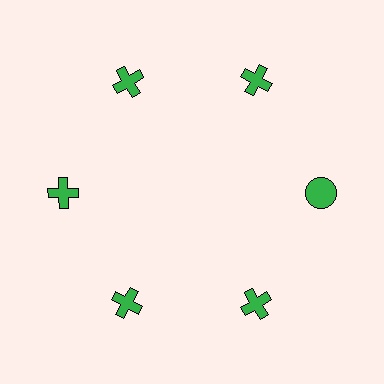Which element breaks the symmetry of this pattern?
The green circle at roughly the 3 o'clock position breaks the symmetry. All other shapes are green crosses.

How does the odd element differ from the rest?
It has a different shape: circle instead of cross.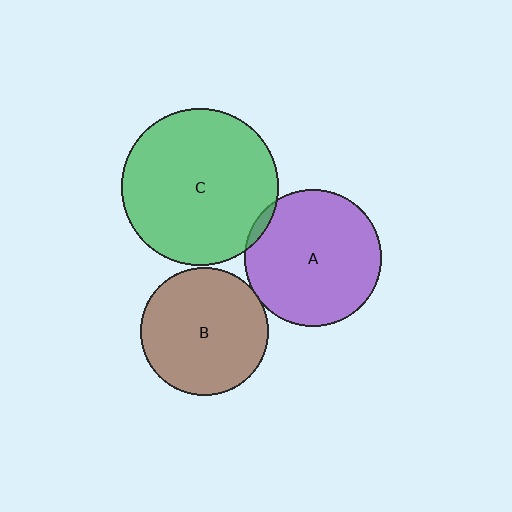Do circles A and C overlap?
Yes.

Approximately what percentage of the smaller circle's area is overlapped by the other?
Approximately 5%.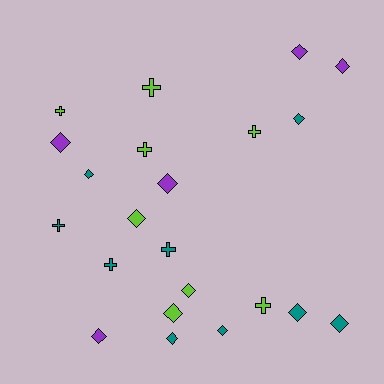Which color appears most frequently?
Teal, with 9 objects.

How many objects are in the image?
There are 22 objects.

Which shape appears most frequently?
Diamond, with 14 objects.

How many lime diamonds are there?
There are 3 lime diamonds.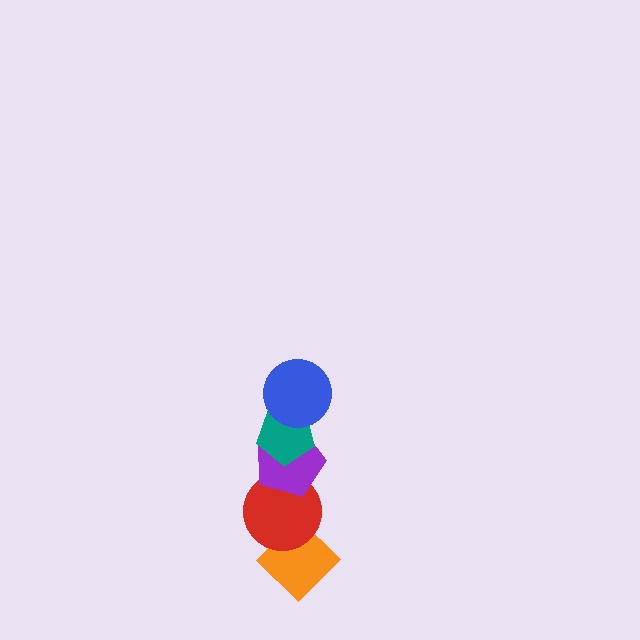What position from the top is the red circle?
The red circle is 4th from the top.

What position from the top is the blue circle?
The blue circle is 1st from the top.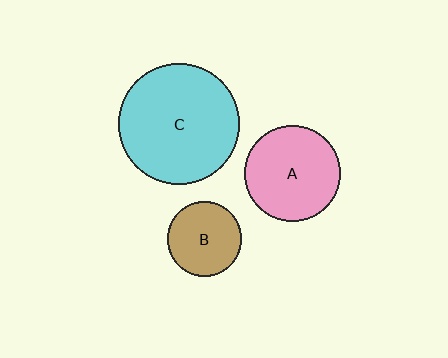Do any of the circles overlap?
No, none of the circles overlap.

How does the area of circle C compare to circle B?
Approximately 2.7 times.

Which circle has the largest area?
Circle C (cyan).